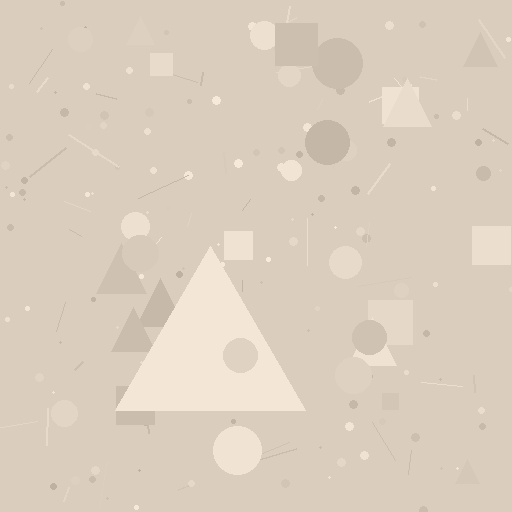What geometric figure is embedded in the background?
A triangle is embedded in the background.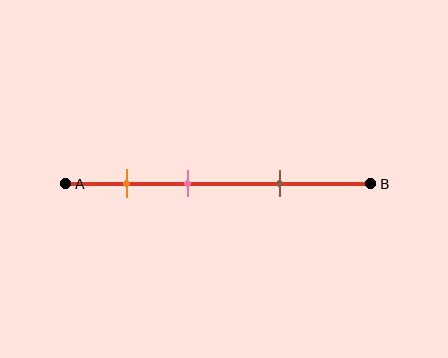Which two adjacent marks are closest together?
The orange and pink marks are the closest adjacent pair.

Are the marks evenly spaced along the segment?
Yes, the marks are approximately evenly spaced.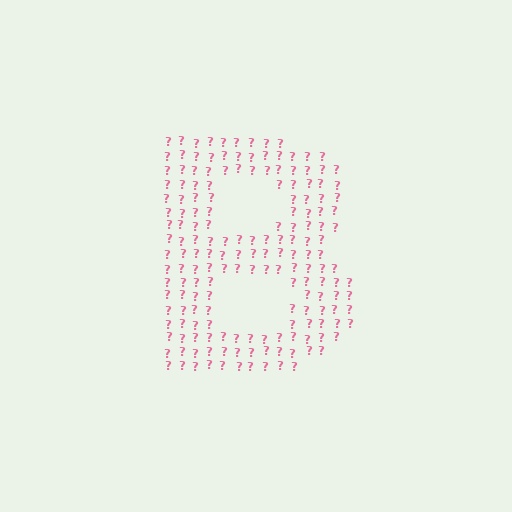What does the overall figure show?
The overall figure shows the letter B.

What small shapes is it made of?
It is made of small question marks.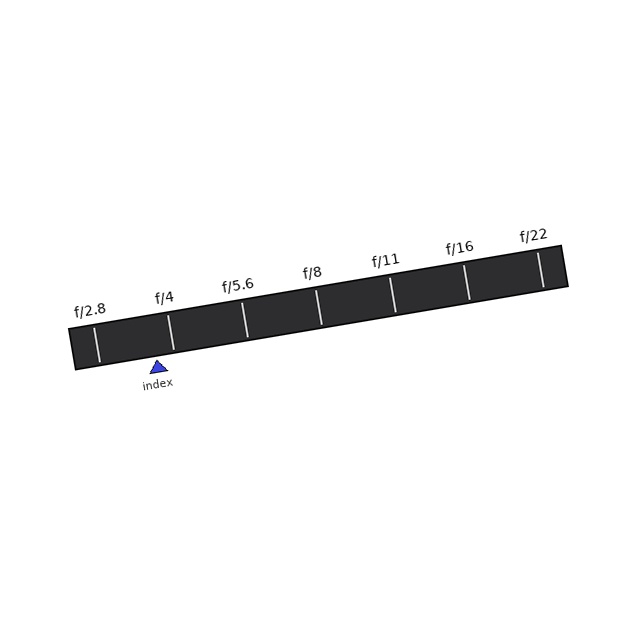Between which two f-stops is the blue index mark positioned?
The index mark is between f/2.8 and f/4.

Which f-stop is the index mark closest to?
The index mark is closest to f/4.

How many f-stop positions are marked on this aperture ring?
There are 7 f-stop positions marked.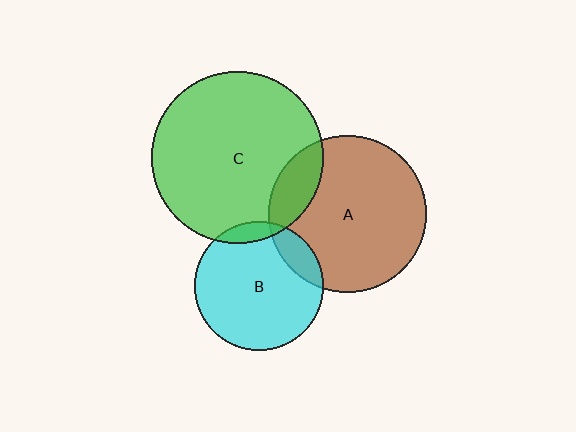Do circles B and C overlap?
Yes.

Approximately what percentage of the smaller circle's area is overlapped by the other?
Approximately 10%.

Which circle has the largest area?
Circle C (green).